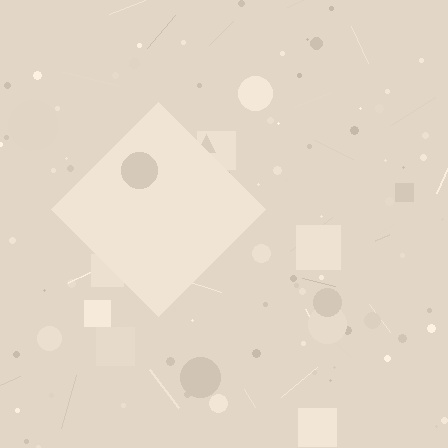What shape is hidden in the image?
A diamond is hidden in the image.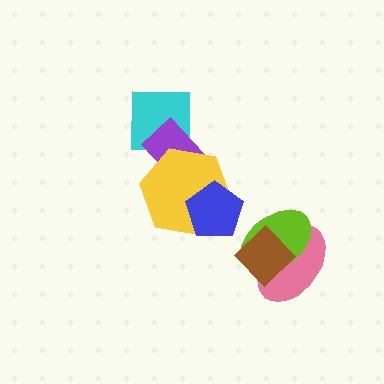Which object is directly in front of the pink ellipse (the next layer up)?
The lime ellipse is directly in front of the pink ellipse.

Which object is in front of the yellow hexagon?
The blue pentagon is in front of the yellow hexagon.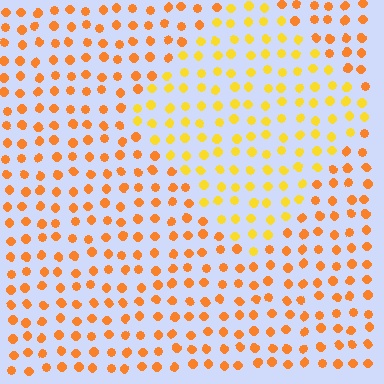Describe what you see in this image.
The image is filled with small orange elements in a uniform arrangement. A diamond-shaped region is visible where the elements are tinted to a slightly different hue, forming a subtle color boundary.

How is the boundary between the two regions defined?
The boundary is defined purely by a slight shift in hue (about 26 degrees). Spacing, size, and orientation are identical on both sides.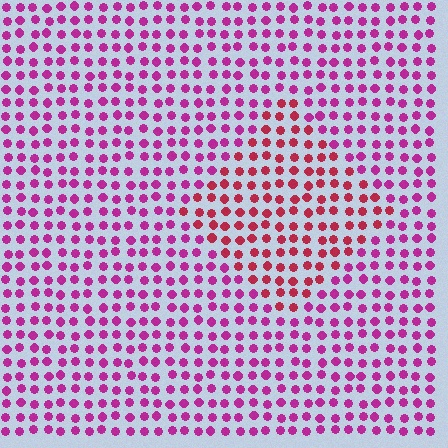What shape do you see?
I see a diamond.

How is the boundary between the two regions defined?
The boundary is defined purely by a slight shift in hue (about 33 degrees). Spacing, size, and orientation are identical on both sides.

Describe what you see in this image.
The image is filled with small magenta elements in a uniform arrangement. A diamond-shaped region is visible where the elements are tinted to a slightly different hue, forming a subtle color boundary.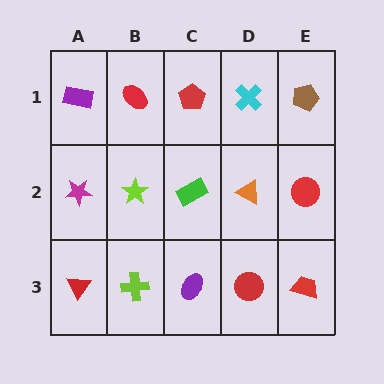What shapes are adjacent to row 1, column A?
A magenta star (row 2, column A), a red ellipse (row 1, column B).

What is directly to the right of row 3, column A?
A lime cross.